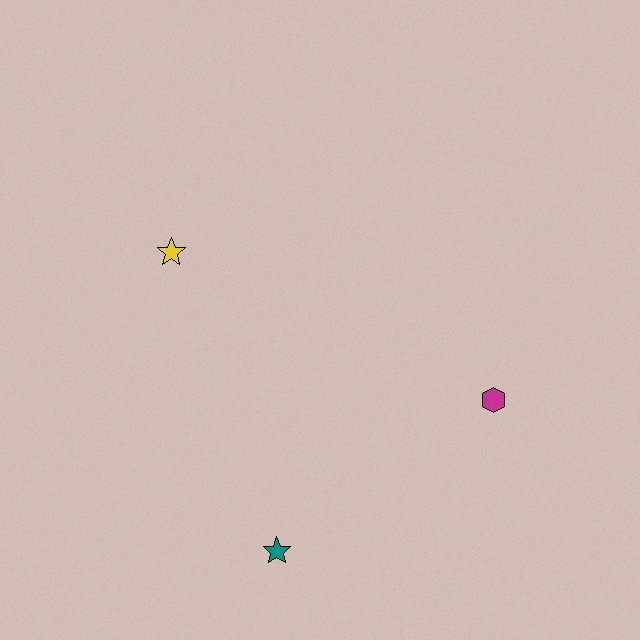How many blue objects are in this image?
There are no blue objects.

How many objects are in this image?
There are 3 objects.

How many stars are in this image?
There are 2 stars.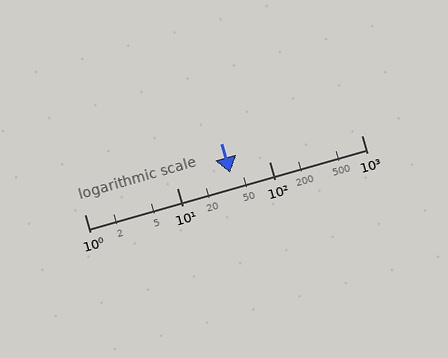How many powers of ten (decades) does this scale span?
The scale spans 3 decades, from 1 to 1000.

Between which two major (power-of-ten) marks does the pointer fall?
The pointer is between 10 and 100.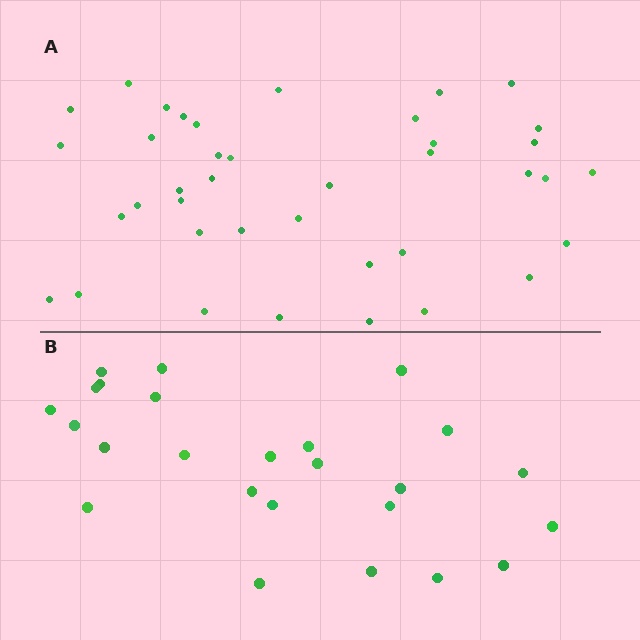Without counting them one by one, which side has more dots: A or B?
Region A (the top region) has more dots.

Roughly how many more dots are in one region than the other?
Region A has approximately 15 more dots than region B.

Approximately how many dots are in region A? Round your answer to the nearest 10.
About 40 dots. (The exact count is 39, which rounds to 40.)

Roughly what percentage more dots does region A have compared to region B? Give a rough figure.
About 55% more.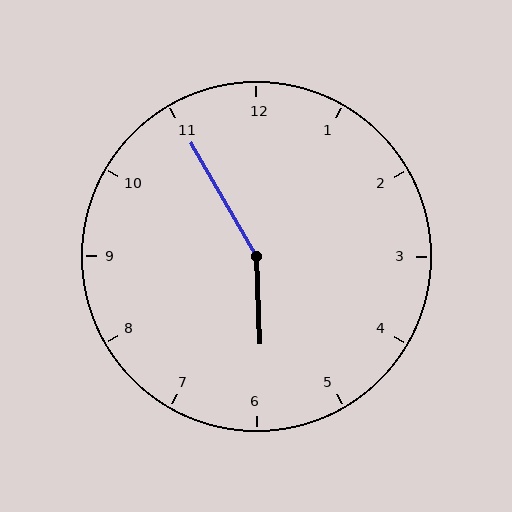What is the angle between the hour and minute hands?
Approximately 152 degrees.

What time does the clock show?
5:55.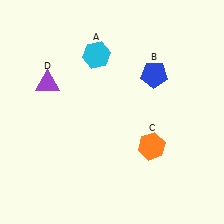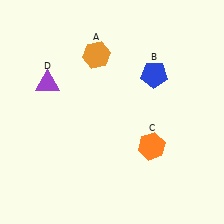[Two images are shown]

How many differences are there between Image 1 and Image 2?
There is 1 difference between the two images.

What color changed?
The hexagon (A) changed from cyan in Image 1 to orange in Image 2.